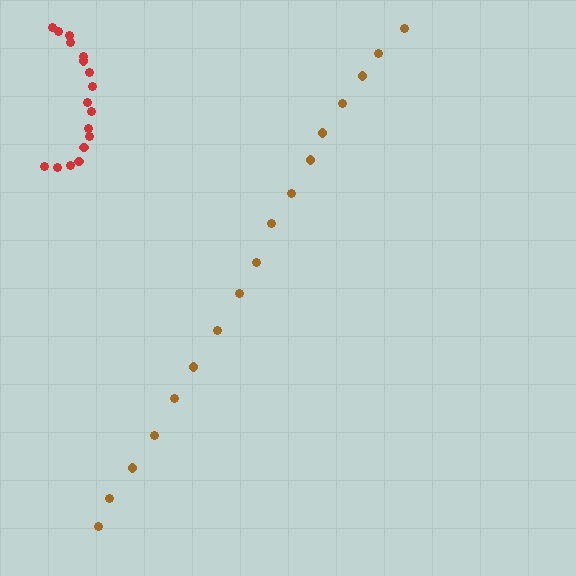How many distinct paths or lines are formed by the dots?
There are 2 distinct paths.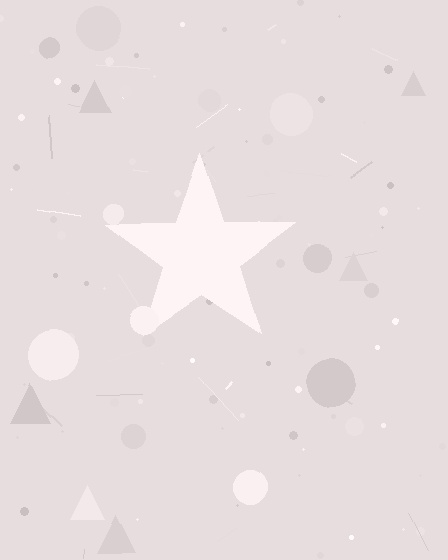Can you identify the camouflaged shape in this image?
The camouflaged shape is a star.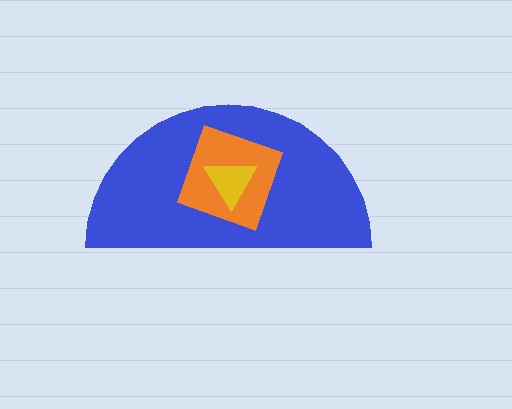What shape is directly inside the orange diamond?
The yellow triangle.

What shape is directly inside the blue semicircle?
The orange diamond.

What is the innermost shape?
The yellow triangle.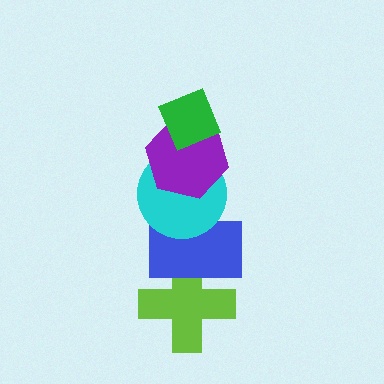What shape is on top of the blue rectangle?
The cyan circle is on top of the blue rectangle.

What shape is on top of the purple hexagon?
The green diamond is on top of the purple hexagon.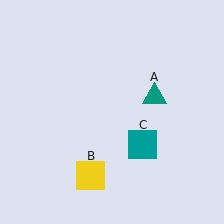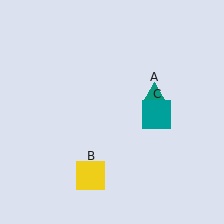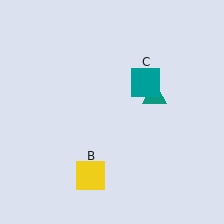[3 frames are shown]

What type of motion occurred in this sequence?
The teal square (object C) rotated counterclockwise around the center of the scene.